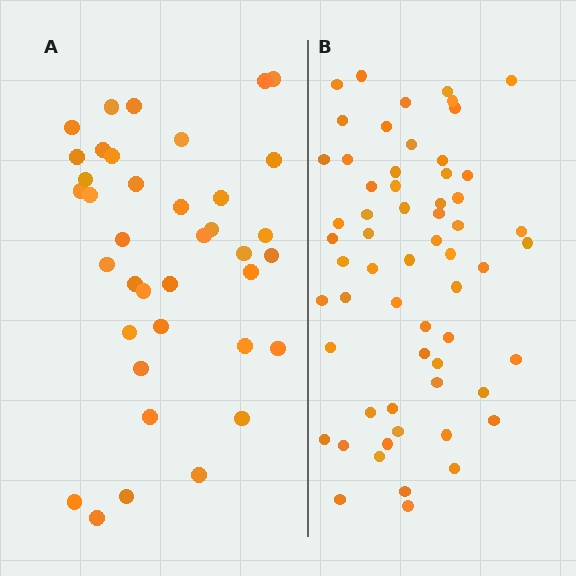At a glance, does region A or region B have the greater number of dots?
Region B (the right region) has more dots.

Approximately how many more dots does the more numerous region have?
Region B has approximately 20 more dots than region A.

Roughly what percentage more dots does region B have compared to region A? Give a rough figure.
About 60% more.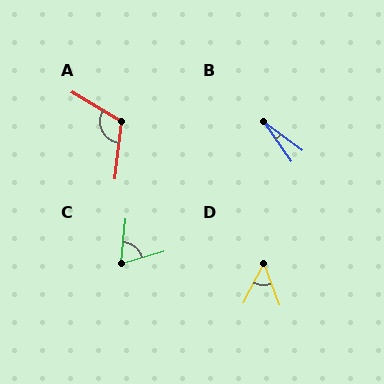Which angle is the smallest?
B, at approximately 19 degrees.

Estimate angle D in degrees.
Approximately 48 degrees.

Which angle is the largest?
A, at approximately 114 degrees.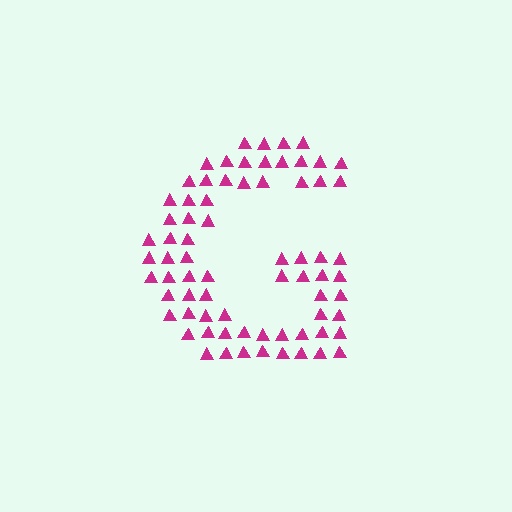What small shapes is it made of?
It is made of small triangles.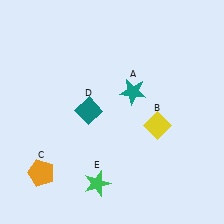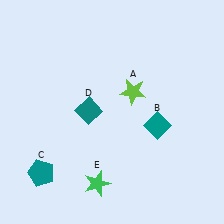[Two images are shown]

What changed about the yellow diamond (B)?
In Image 1, B is yellow. In Image 2, it changed to teal.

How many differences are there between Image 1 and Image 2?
There are 3 differences between the two images.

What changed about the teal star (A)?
In Image 1, A is teal. In Image 2, it changed to lime.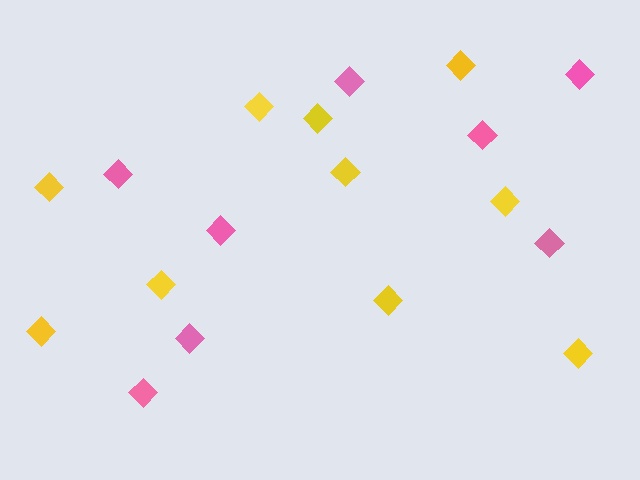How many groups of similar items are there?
There are 2 groups: one group of pink diamonds (8) and one group of yellow diamonds (10).